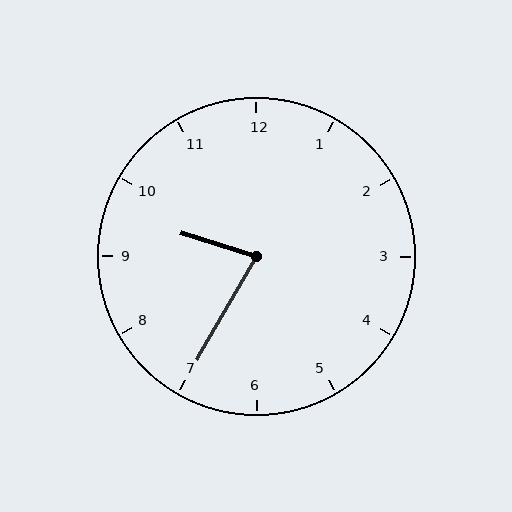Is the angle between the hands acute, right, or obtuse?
It is acute.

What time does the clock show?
9:35.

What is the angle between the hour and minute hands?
Approximately 78 degrees.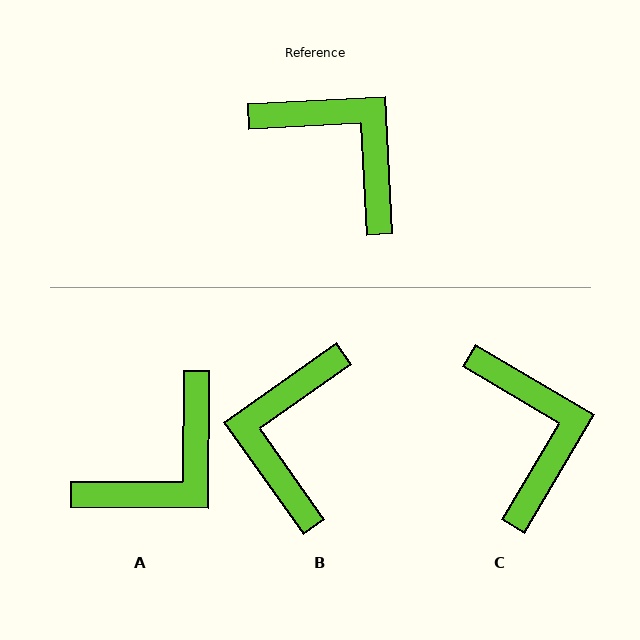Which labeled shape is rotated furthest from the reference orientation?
B, about 122 degrees away.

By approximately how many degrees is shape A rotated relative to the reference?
Approximately 94 degrees clockwise.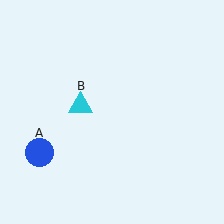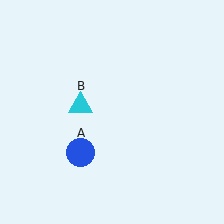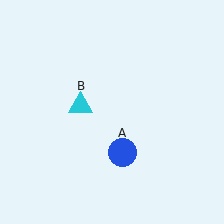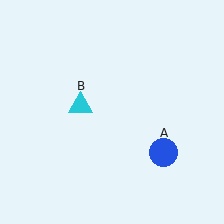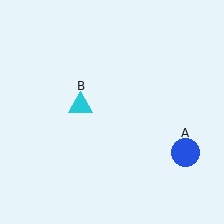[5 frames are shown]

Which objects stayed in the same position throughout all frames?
Cyan triangle (object B) remained stationary.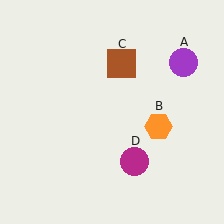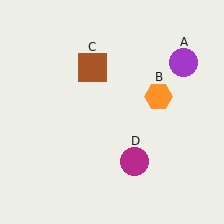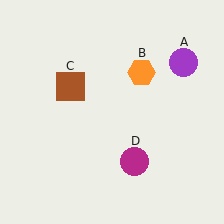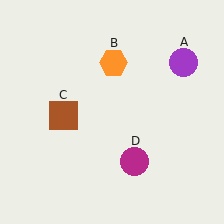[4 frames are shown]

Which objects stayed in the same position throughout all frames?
Purple circle (object A) and magenta circle (object D) remained stationary.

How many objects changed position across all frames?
2 objects changed position: orange hexagon (object B), brown square (object C).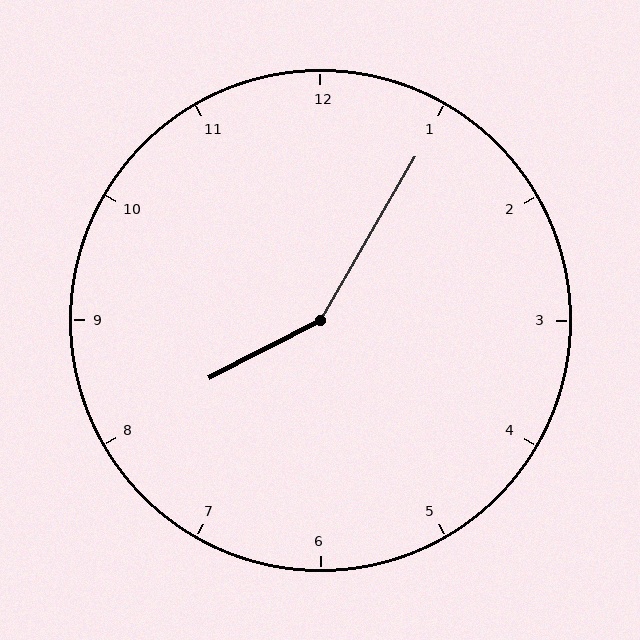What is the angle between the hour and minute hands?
Approximately 148 degrees.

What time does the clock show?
8:05.